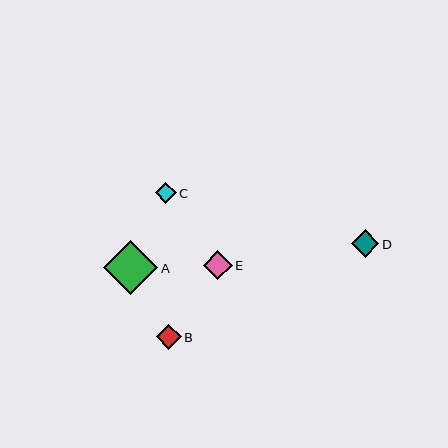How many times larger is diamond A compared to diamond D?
Diamond A is approximately 2.0 times the size of diamond D.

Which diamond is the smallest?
Diamond C is the smallest with a size of approximately 21 pixels.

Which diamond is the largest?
Diamond A is the largest with a size of approximately 54 pixels.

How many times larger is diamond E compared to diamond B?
Diamond E is approximately 1.1 times the size of diamond B.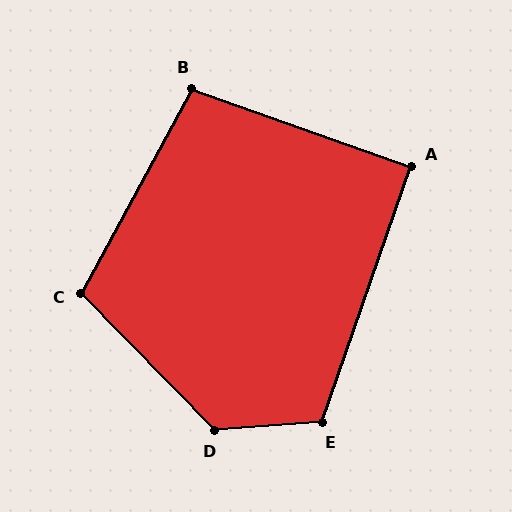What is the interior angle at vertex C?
Approximately 107 degrees (obtuse).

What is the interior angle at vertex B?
Approximately 99 degrees (obtuse).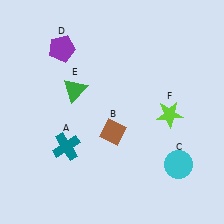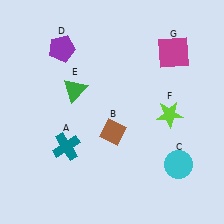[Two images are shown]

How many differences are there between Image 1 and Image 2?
There is 1 difference between the two images.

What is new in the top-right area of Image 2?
A magenta square (G) was added in the top-right area of Image 2.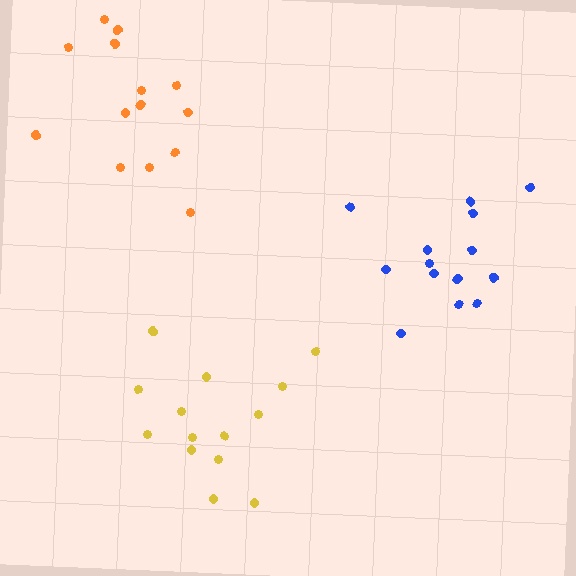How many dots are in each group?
Group 1: 14 dots, Group 2: 14 dots, Group 3: 14 dots (42 total).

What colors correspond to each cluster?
The clusters are colored: blue, yellow, orange.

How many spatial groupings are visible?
There are 3 spatial groupings.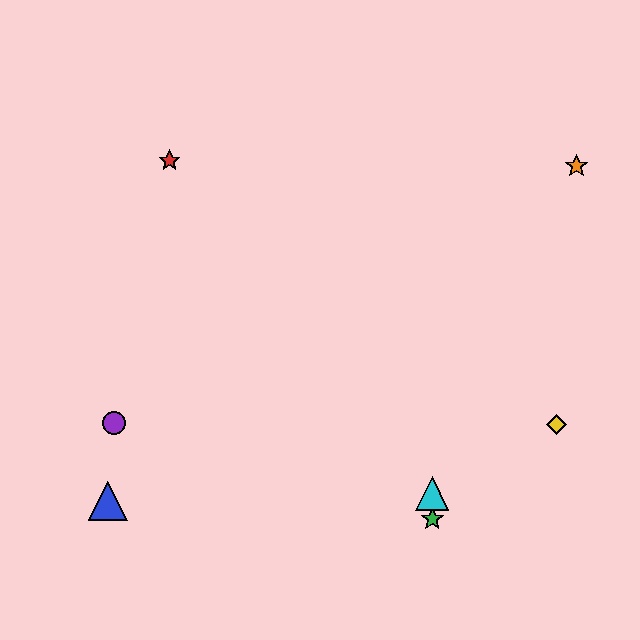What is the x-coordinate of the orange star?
The orange star is at x≈577.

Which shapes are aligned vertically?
The green star, the cyan triangle are aligned vertically.